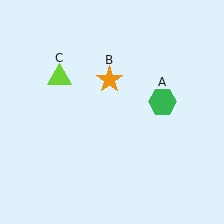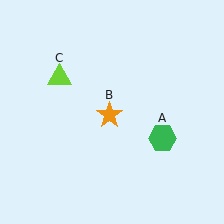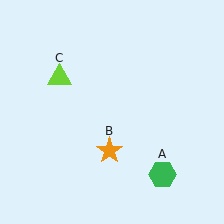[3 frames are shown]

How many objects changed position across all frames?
2 objects changed position: green hexagon (object A), orange star (object B).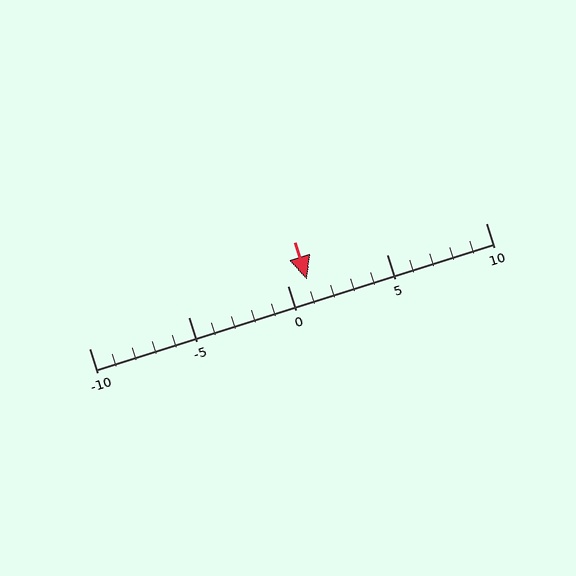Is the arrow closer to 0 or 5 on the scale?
The arrow is closer to 0.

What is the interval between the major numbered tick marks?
The major tick marks are spaced 5 units apart.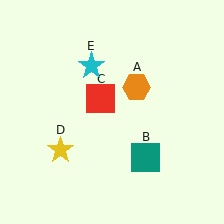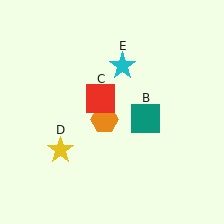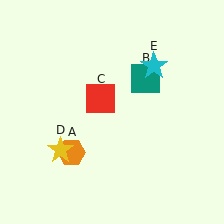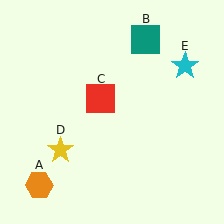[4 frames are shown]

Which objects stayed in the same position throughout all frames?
Red square (object C) and yellow star (object D) remained stationary.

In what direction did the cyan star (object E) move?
The cyan star (object E) moved right.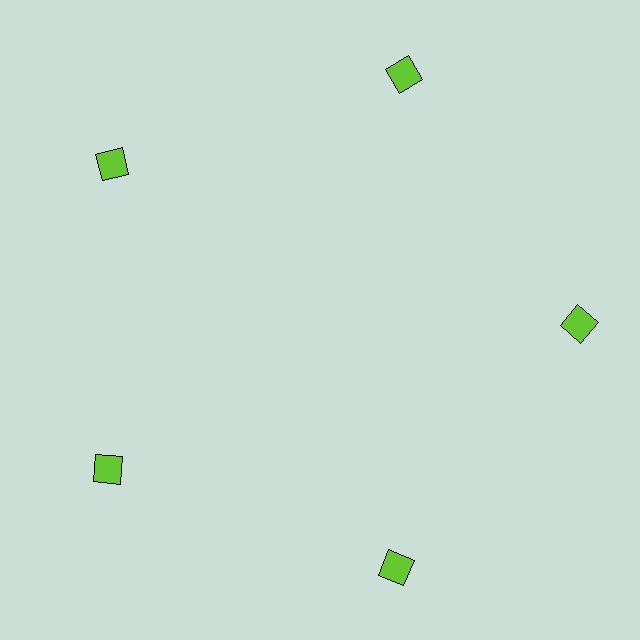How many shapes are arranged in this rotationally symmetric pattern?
There are 5 shapes, arranged in 5 groups of 1.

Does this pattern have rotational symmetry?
Yes, this pattern has 5-fold rotational symmetry. It looks the same after rotating 72 degrees around the center.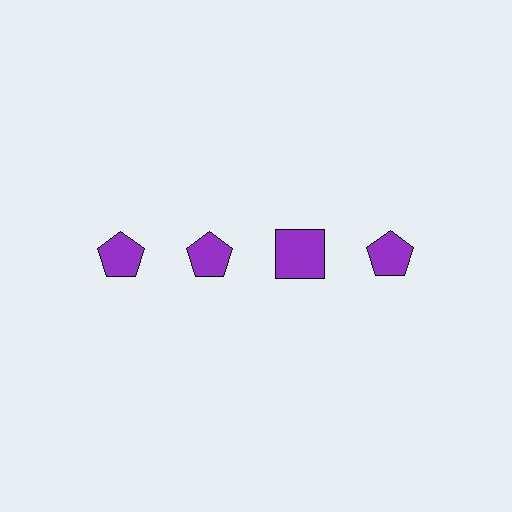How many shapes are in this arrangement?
There are 4 shapes arranged in a grid pattern.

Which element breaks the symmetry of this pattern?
The purple square in the top row, center column breaks the symmetry. All other shapes are purple pentagons.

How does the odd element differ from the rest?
It has a different shape: square instead of pentagon.